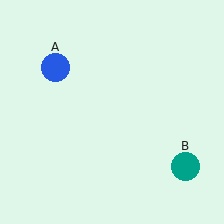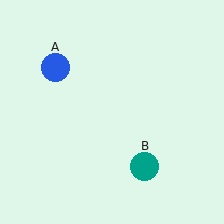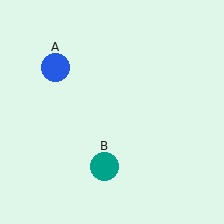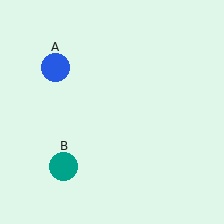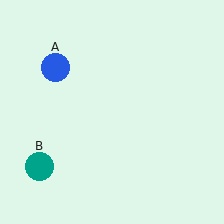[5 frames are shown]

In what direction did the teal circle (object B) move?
The teal circle (object B) moved left.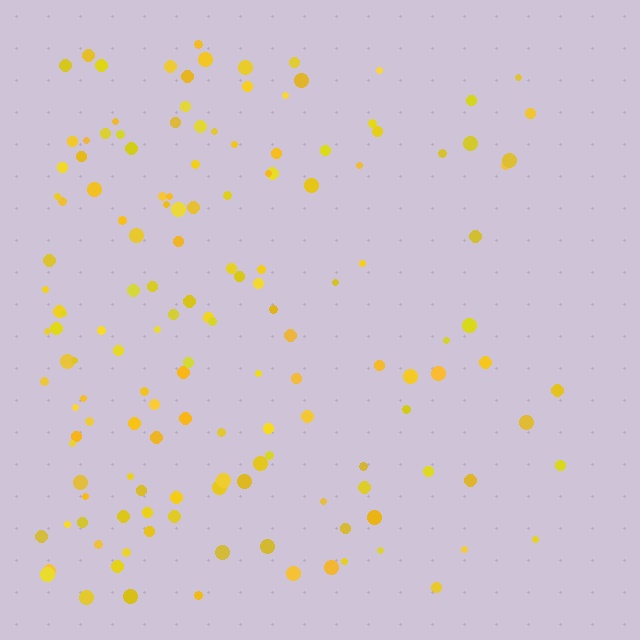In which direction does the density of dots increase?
From right to left, with the left side densest.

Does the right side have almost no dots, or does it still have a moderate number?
Still a moderate number, just noticeably fewer than the left.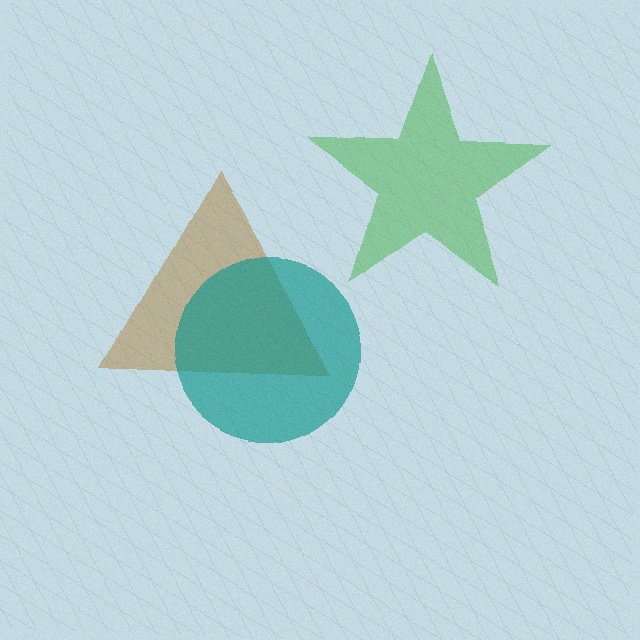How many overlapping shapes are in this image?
There are 3 overlapping shapes in the image.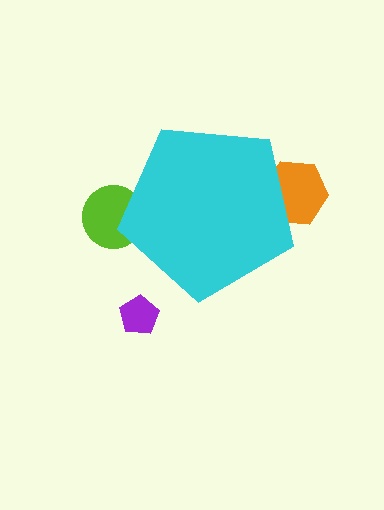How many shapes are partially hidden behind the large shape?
2 shapes are partially hidden.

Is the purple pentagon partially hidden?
No, the purple pentagon is fully visible.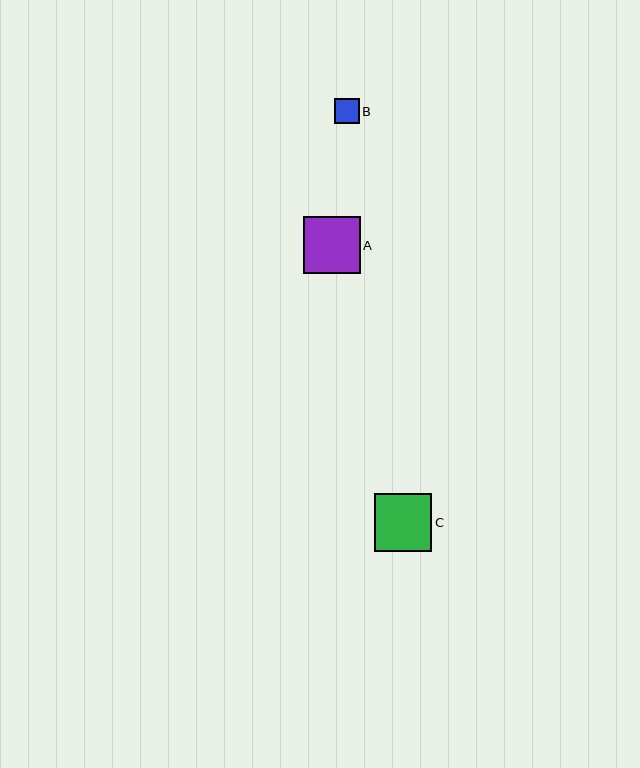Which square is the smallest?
Square B is the smallest with a size of approximately 25 pixels.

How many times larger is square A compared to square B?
Square A is approximately 2.3 times the size of square B.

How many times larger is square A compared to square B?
Square A is approximately 2.3 times the size of square B.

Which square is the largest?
Square C is the largest with a size of approximately 57 pixels.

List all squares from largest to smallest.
From largest to smallest: C, A, B.